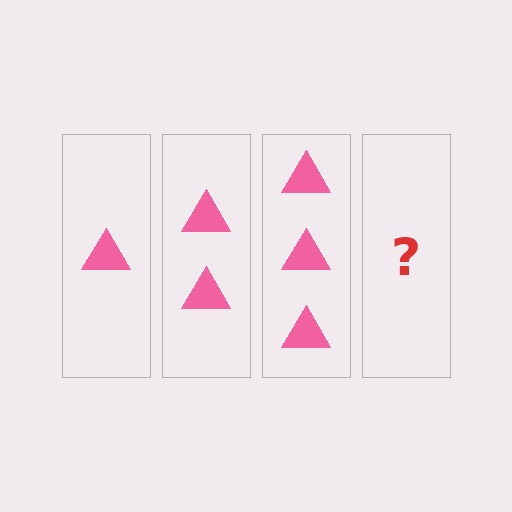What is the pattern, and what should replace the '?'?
The pattern is that each step adds one more triangle. The '?' should be 4 triangles.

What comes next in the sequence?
The next element should be 4 triangles.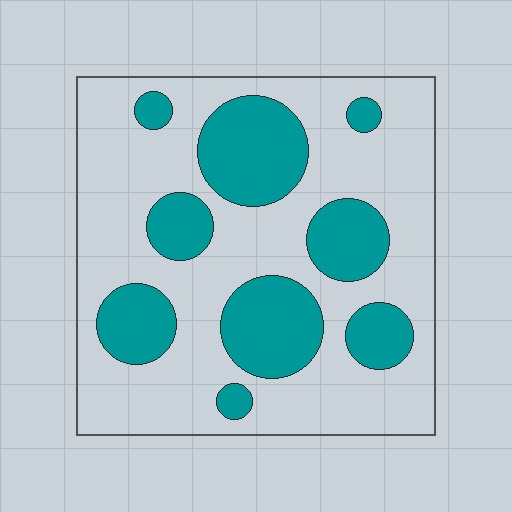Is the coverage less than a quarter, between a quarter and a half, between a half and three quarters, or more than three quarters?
Between a quarter and a half.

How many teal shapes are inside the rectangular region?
9.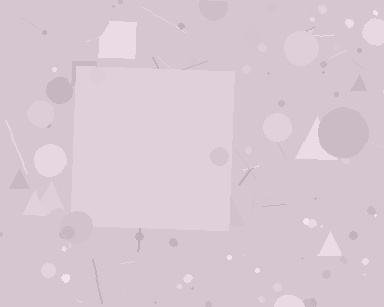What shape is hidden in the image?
A square is hidden in the image.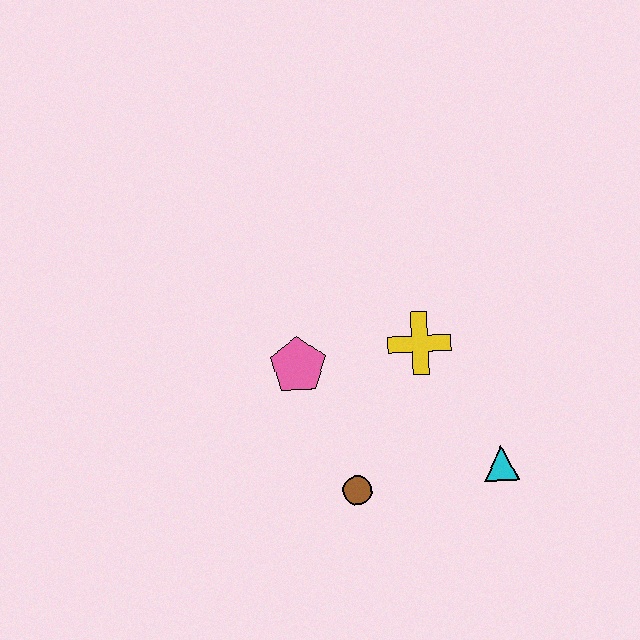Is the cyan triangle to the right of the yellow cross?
Yes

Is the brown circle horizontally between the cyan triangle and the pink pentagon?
Yes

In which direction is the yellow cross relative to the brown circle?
The yellow cross is above the brown circle.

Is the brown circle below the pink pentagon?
Yes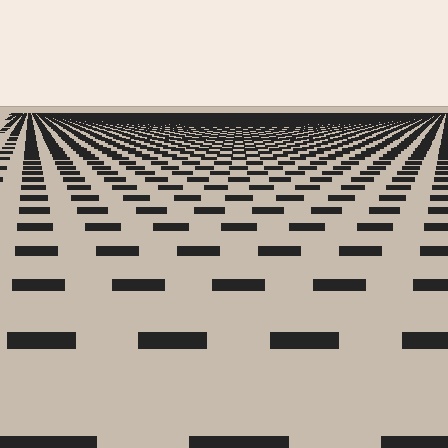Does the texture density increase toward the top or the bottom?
Density increases toward the top.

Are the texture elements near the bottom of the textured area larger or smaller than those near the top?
Larger. Near the bottom, elements are closer to the viewer and appear at a bigger on-screen size.